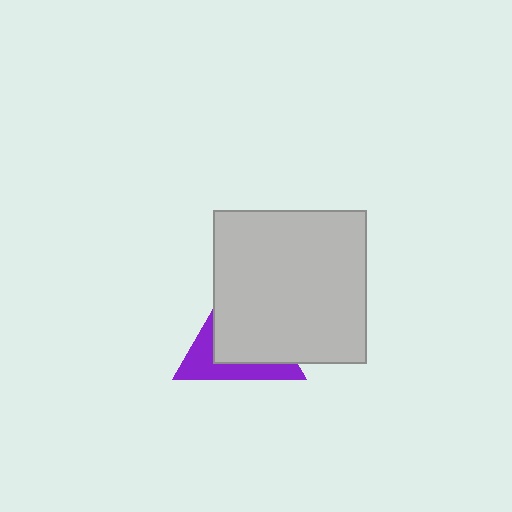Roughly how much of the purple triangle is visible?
A small part of it is visible (roughly 37%).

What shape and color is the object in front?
The object in front is a light gray square.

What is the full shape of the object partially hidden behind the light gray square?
The partially hidden object is a purple triangle.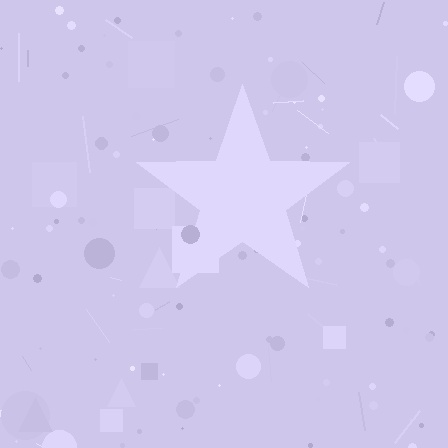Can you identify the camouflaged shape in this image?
The camouflaged shape is a star.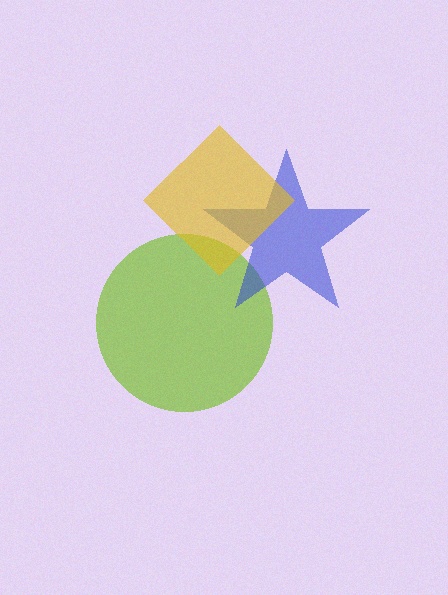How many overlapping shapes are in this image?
There are 3 overlapping shapes in the image.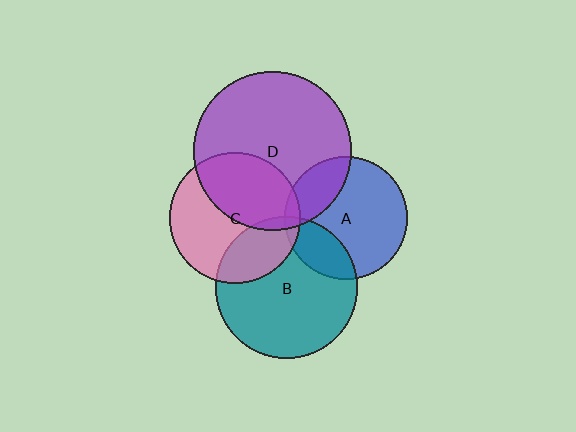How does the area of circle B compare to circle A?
Approximately 1.3 times.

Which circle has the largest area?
Circle D (purple).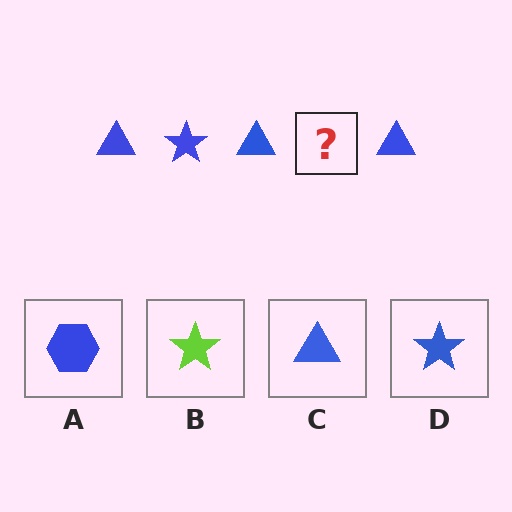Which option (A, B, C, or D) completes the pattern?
D.